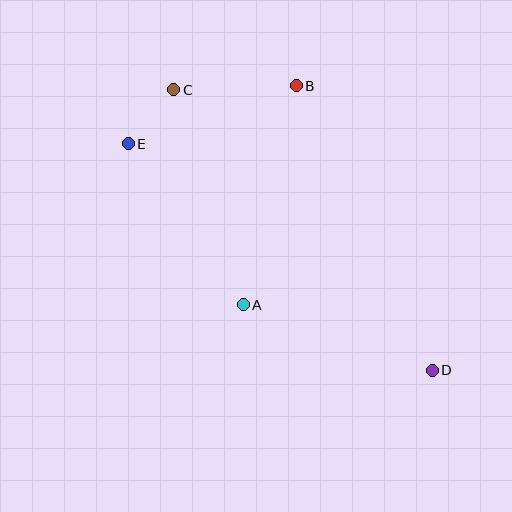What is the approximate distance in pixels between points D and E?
The distance between D and E is approximately 379 pixels.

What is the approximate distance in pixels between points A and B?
The distance between A and B is approximately 225 pixels.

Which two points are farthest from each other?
Points C and D are farthest from each other.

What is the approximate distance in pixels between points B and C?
The distance between B and C is approximately 123 pixels.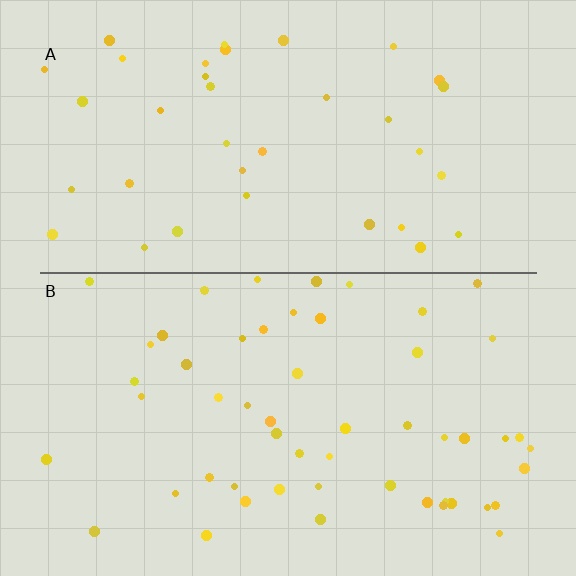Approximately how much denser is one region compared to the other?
Approximately 1.4× — region B over region A.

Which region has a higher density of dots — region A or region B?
B (the bottom).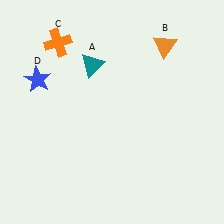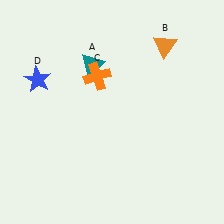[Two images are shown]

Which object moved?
The orange cross (C) moved right.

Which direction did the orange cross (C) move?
The orange cross (C) moved right.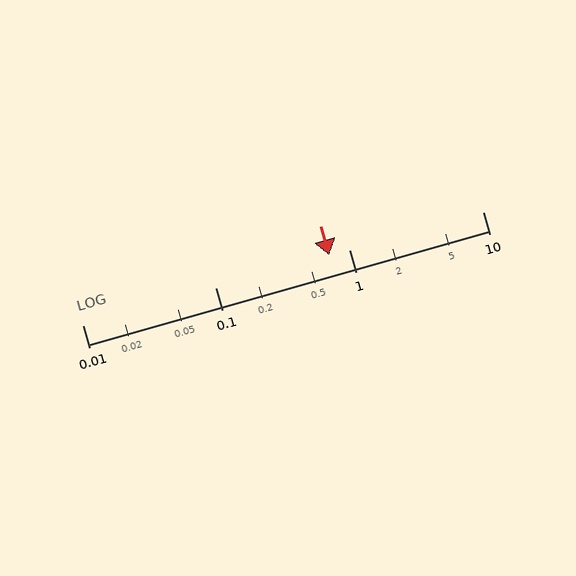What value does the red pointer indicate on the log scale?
The pointer indicates approximately 0.71.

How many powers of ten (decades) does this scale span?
The scale spans 3 decades, from 0.01 to 10.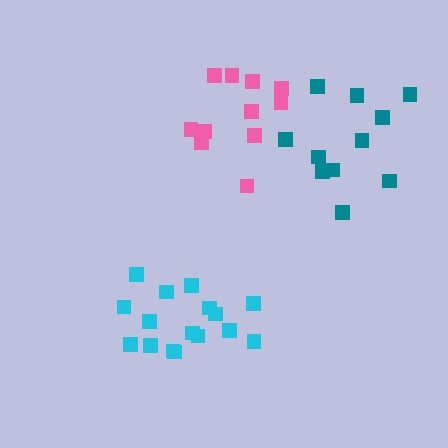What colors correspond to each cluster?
The clusters are colored: cyan, teal, pink.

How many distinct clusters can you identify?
There are 3 distinct clusters.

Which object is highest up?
The pink cluster is topmost.